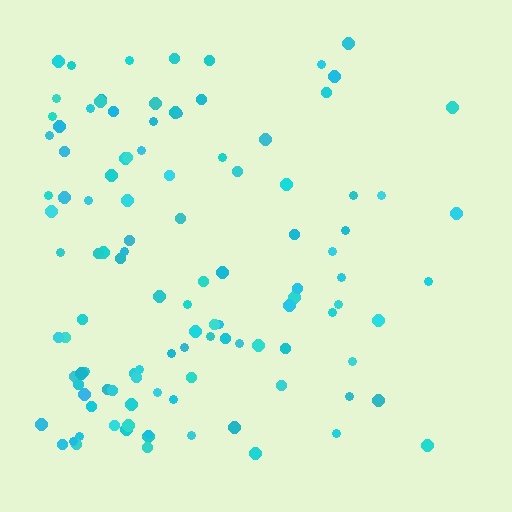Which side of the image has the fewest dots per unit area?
The right.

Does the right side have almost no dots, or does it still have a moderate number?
Still a moderate number, just noticeably fewer than the left.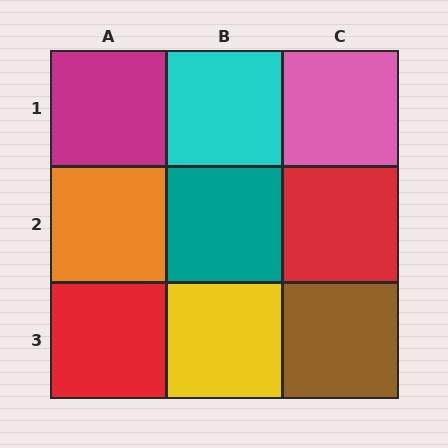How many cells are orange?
1 cell is orange.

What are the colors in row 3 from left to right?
Red, yellow, brown.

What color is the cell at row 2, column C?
Red.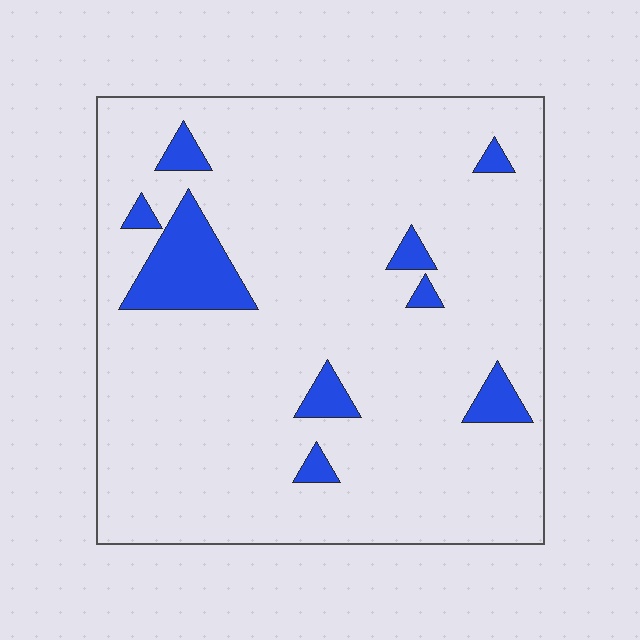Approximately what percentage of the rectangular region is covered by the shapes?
Approximately 10%.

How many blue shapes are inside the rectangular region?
9.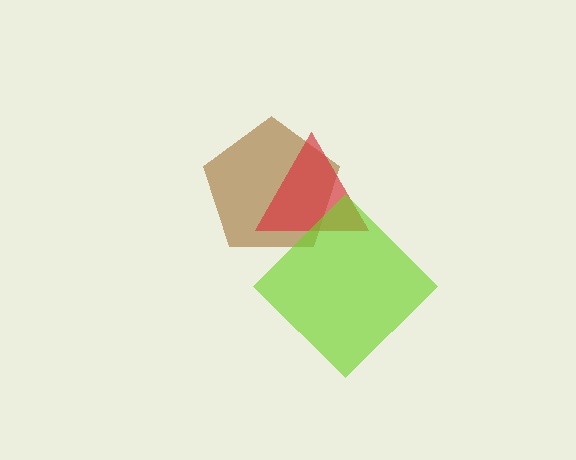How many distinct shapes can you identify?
There are 3 distinct shapes: a brown pentagon, a red triangle, a lime diamond.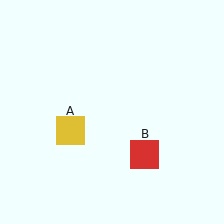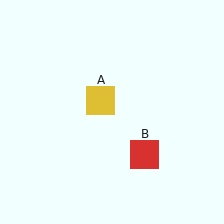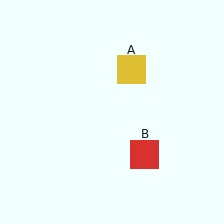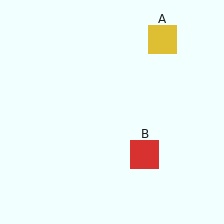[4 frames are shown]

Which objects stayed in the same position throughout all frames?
Red square (object B) remained stationary.